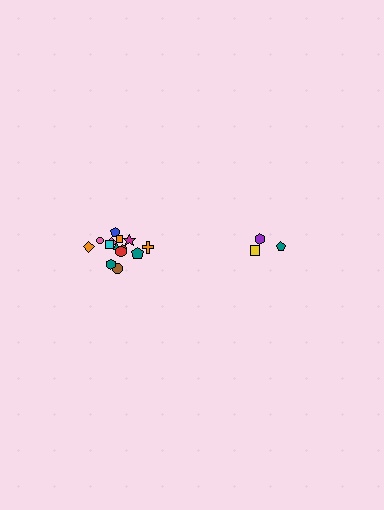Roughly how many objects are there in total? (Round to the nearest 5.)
Roughly 20 objects in total.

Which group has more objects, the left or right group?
The left group.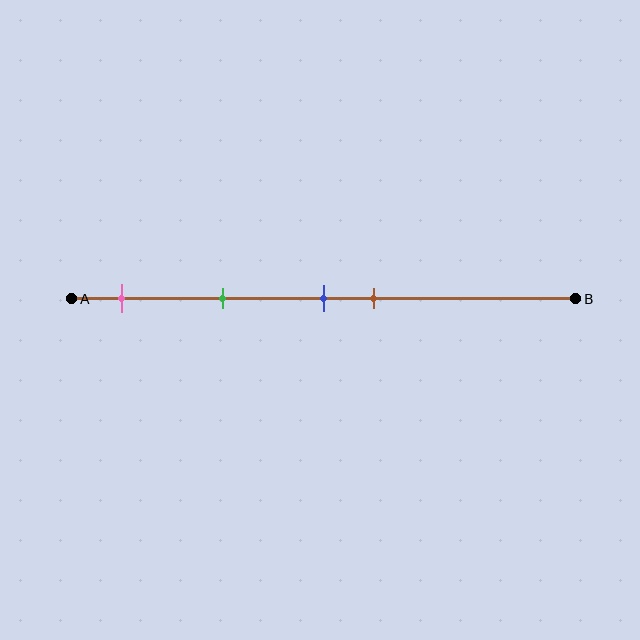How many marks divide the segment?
There are 4 marks dividing the segment.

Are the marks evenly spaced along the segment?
No, the marks are not evenly spaced.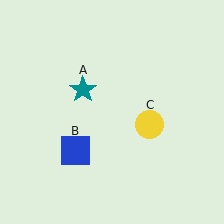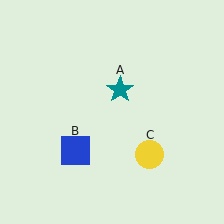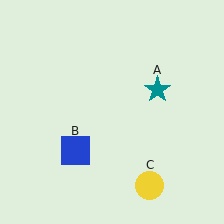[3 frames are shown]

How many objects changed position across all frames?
2 objects changed position: teal star (object A), yellow circle (object C).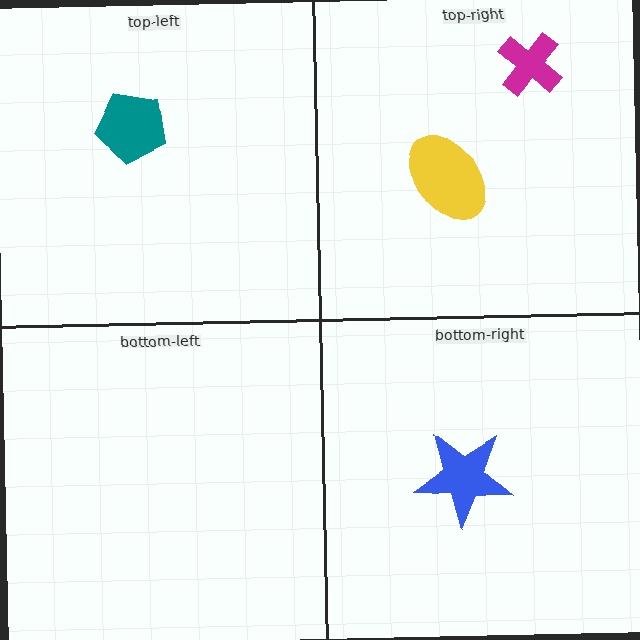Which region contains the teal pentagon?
The top-left region.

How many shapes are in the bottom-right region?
1.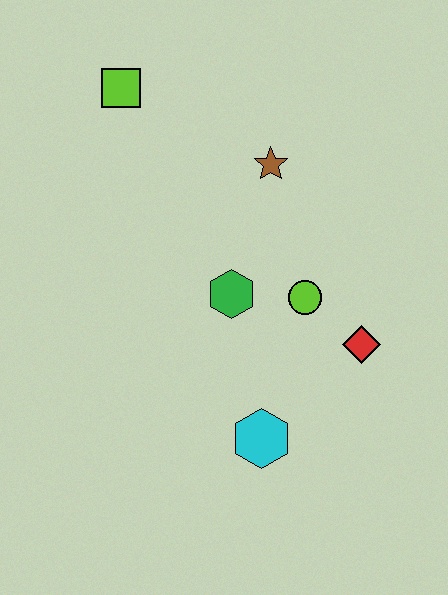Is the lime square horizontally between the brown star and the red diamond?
No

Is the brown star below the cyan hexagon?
No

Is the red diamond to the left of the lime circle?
No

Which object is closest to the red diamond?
The lime circle is closest to the red diamond.